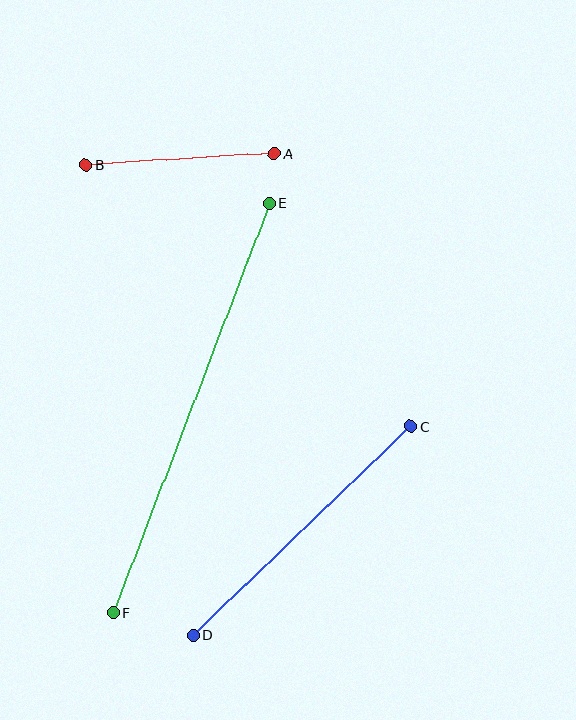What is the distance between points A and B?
The distance is approximately 189 pixels.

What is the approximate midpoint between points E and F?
The midpoint is at approximately (191, 408) pixels.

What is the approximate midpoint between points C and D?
The midpoint is at approximately (302, 531) pixels.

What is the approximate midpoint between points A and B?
The midpoint is at approximately (180, 159) pixels.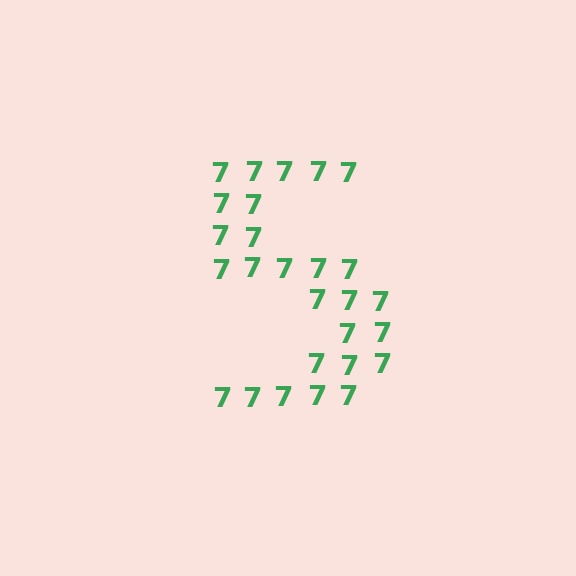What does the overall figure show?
The overall figure shows the digit 5.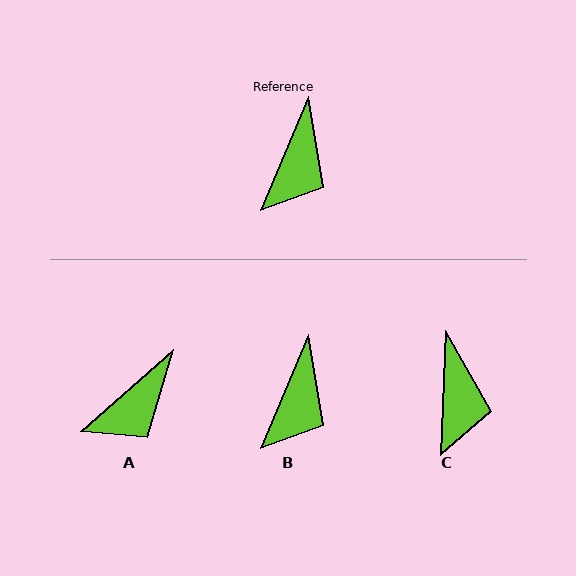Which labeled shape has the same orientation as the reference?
B.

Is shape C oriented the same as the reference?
No, it is off by about 21 degrees.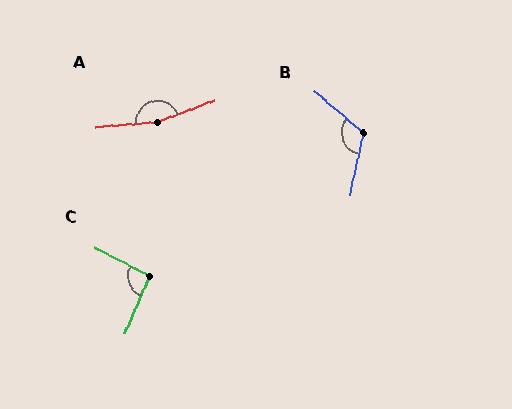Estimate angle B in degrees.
Approximately 117 degrees.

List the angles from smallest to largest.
C (95°), B (117°), A (164°).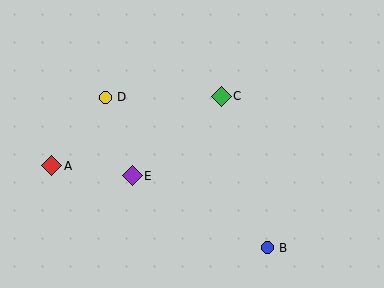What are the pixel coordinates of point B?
Point B is at (267, 248).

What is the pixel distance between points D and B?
The distance between D and B is 221 pixels.